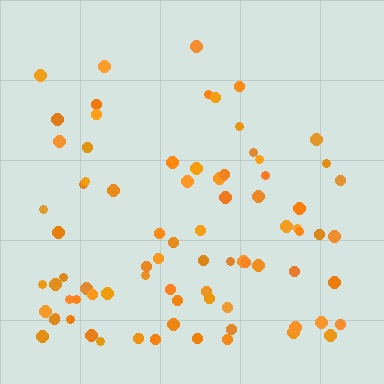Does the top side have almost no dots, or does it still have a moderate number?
Still a moderate number, just noticeably fewer than the bottom.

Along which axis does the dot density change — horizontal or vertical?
Vertical.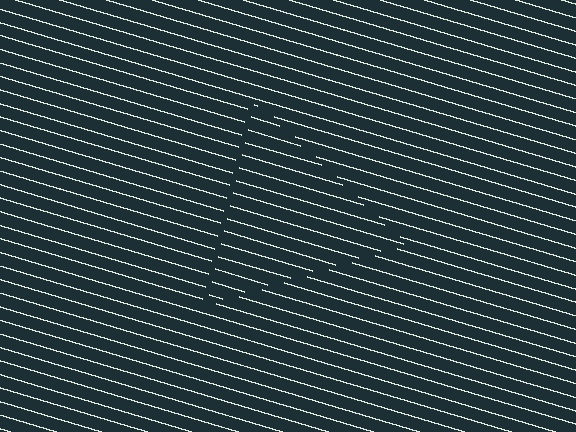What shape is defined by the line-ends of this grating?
An illusory triangle. The interior of the shape contains the same grating, shifted by half a period — the contour is defined by the phase discontinuity where line-ends from the inner and outer gratings abut.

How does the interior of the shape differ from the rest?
The interior of the shape contains the same grating, shifted by half a period — the contour is defined by the phase discontinuity where line-ends from the inner and outer gratings abut.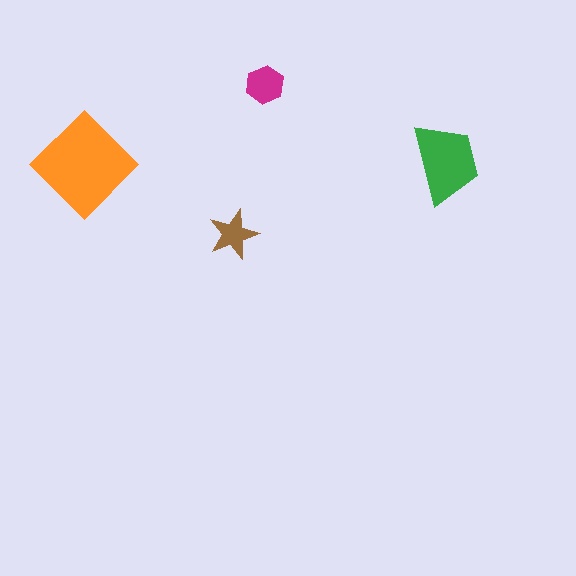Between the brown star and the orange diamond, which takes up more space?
The orange diamond.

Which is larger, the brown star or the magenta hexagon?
The magenta hexagon.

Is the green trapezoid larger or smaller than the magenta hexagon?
Larger.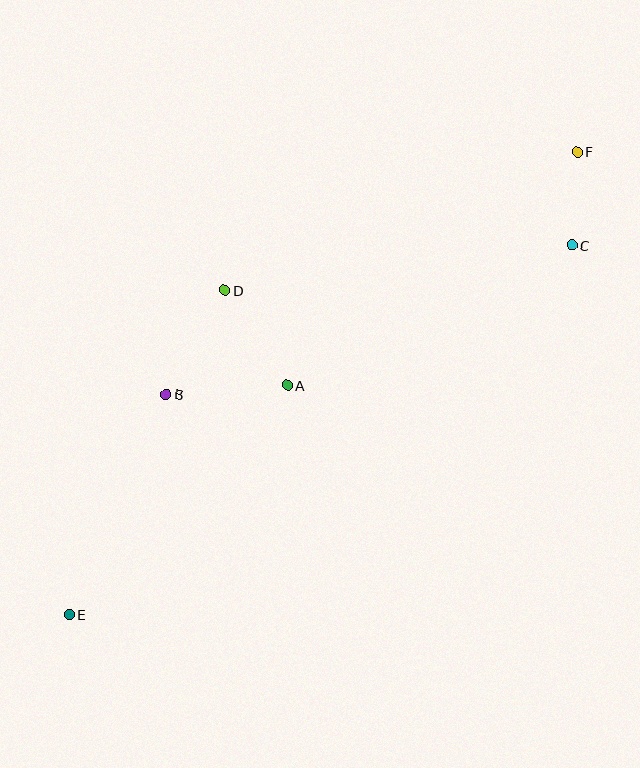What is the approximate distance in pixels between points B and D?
The distance between B and D is approximately 119 pixels.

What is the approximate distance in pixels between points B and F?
The distance between B and F is approximately 477 pixels.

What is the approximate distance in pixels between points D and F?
The distance between D and F is approximately 378 pixels.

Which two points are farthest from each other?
Points E and F are farthest from each other.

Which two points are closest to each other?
Points C and F are closest to each other.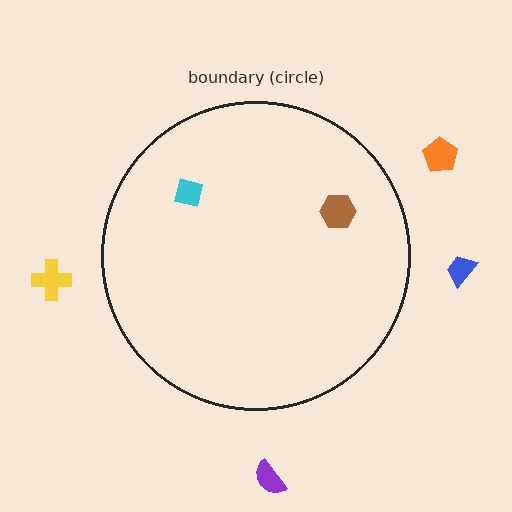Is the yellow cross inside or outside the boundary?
Outside.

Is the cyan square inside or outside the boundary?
Inside.